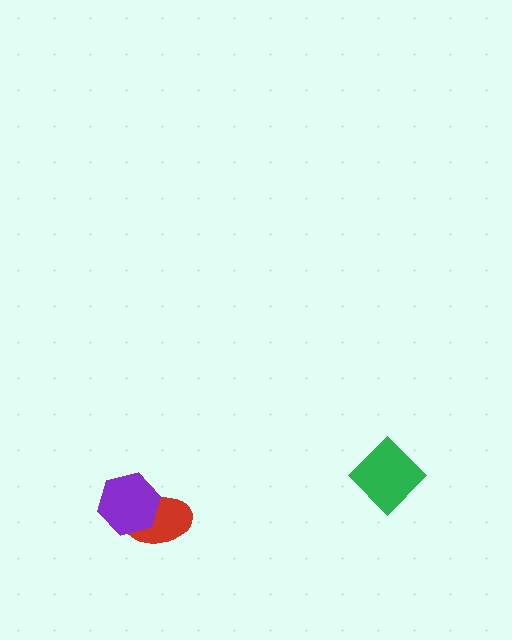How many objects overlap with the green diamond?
0 objects overlap with the green diamond.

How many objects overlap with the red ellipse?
1 object overlaps with the red ellipse.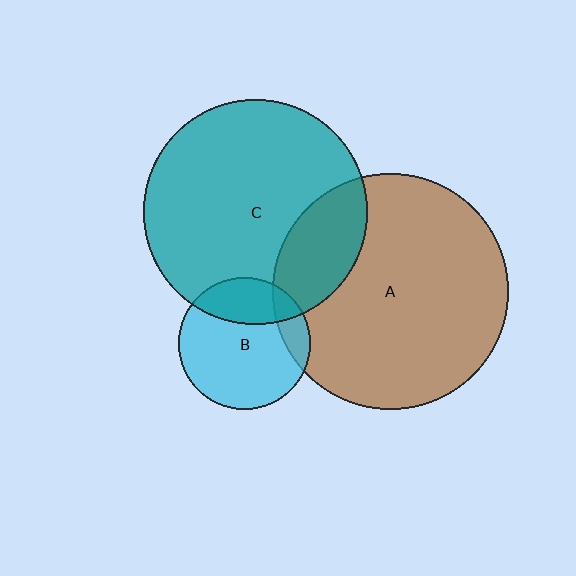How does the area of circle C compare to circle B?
Approximately 2.9 times.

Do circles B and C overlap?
Yes.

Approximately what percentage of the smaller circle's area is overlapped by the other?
Approximately 25%.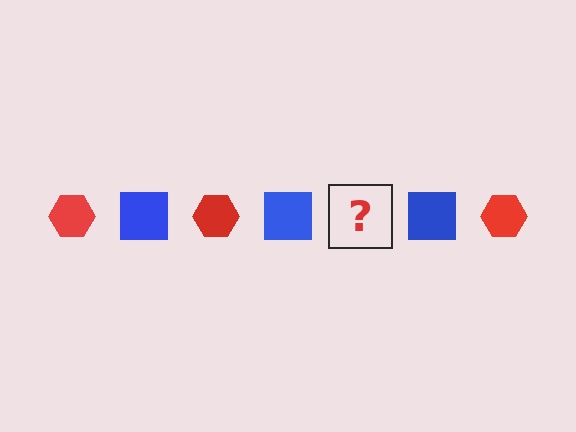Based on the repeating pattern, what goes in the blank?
The blank should be a red hexagon.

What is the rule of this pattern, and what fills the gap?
The rule is that the pattern alternates between red hexagon and blue square. The gap should be filled with a red hexagon.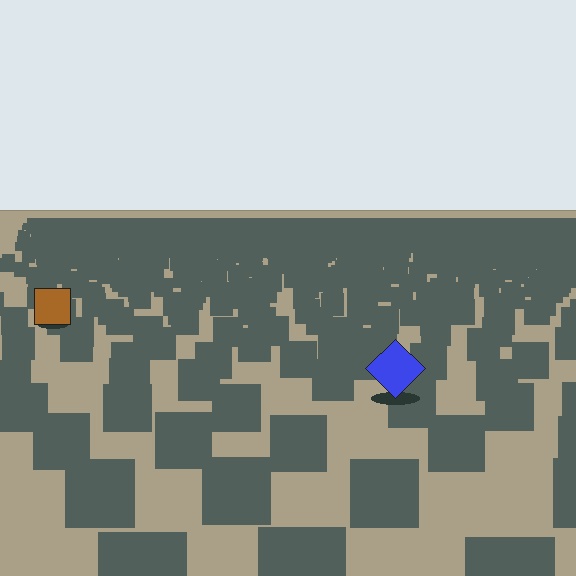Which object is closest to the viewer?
The blue diamond is closest. The texture marks near it are larger and more spread out.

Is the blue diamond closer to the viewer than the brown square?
Yes. The blue diamond is closer — you can tell from the texture gradient: the ground texture is coarser near it.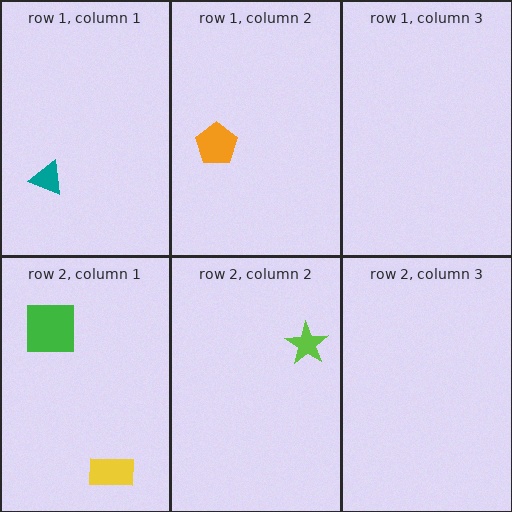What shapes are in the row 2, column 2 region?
The lime star.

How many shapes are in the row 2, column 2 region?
1.